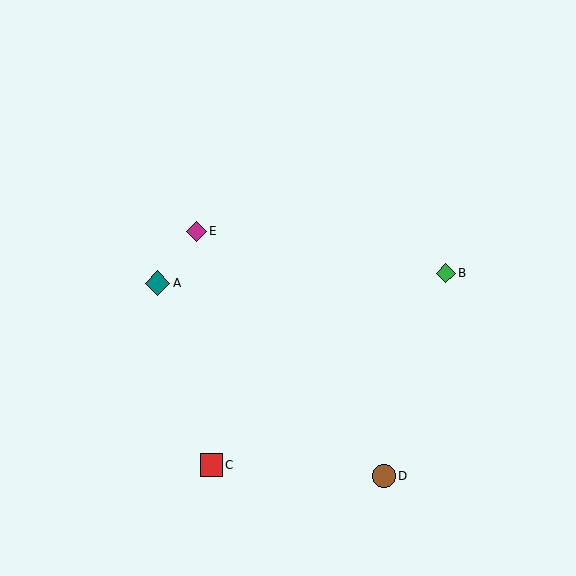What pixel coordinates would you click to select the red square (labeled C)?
Click at (211, 465) to select the red square C.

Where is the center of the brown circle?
The center of the brown circle is at (384, 476).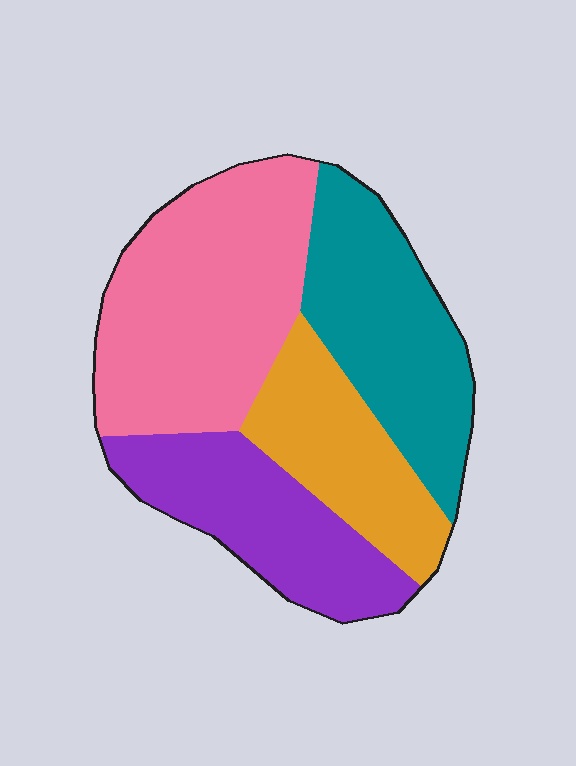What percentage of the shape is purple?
Purple covers about 20% of the shape.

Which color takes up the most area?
Pink, at roughly 35%.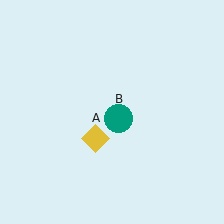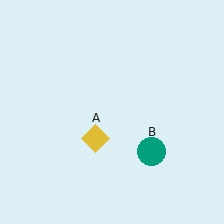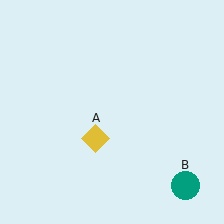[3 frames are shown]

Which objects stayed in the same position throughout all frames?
Yellow diamond (object A) remained stationary.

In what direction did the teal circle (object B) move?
The teal circle (object B) moved down and to the right.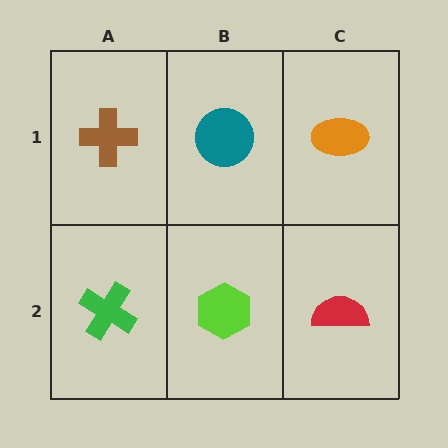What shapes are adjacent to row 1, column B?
A lime hexagon (row 2, column B), a brown cross (row 1, column A), an orange ellipse (row 1, column C).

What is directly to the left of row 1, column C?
A teal circle.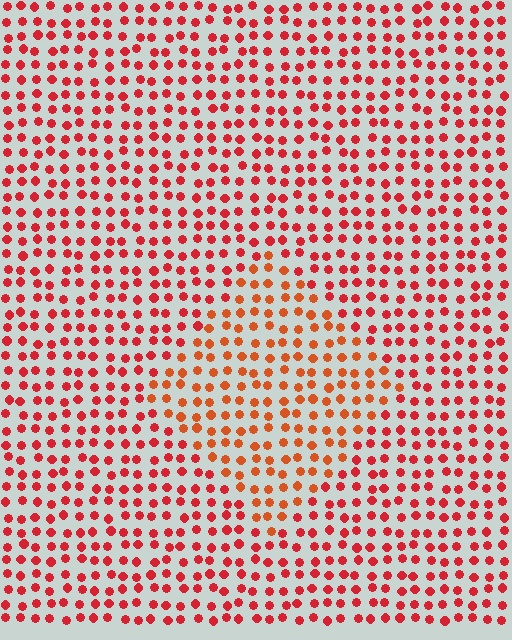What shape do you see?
I see a diamond.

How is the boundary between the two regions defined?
The boundary is defined purely by a slight shift in hue (about 22 degrees). Spacing, size, and orientation are identical on both sides.